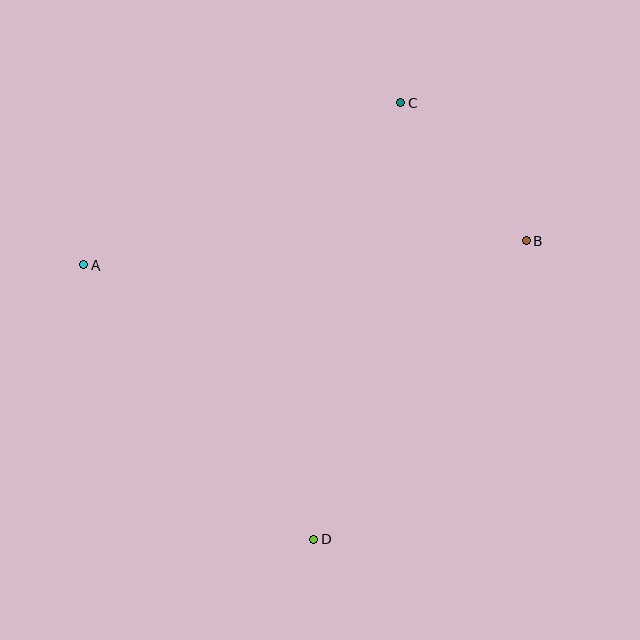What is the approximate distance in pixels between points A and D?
The distance between A and D is approximately 357 pixels.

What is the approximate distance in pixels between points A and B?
The distance between A and B is approximately 444 pixels.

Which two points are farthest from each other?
Points C and D are farthest from each other.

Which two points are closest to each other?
Points B and C are closest to each other.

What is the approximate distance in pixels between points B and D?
The distance between B and D is approximately 367 pixels.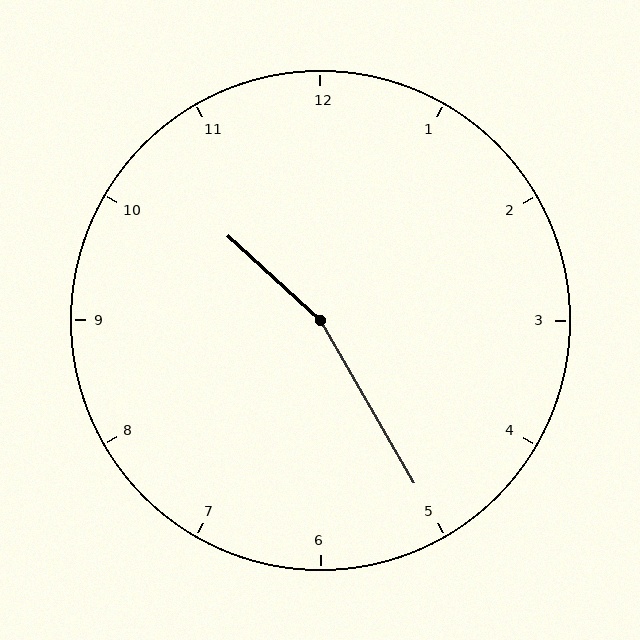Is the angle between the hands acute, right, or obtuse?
It is obtuse.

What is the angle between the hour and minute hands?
Approximately 162 degrees.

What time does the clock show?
10:25.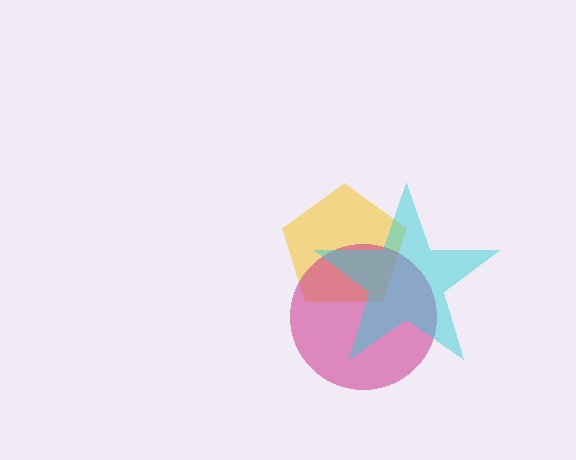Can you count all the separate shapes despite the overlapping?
Yes, there are 3 separate shapes.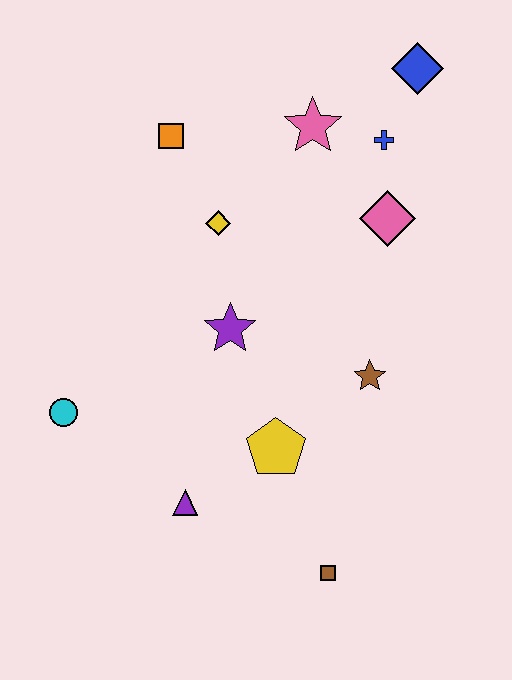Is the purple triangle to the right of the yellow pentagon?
No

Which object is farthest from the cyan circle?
The blue diamond is farthest from the cyan circle.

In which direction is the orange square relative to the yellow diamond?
The orange square is above the yellow diamond.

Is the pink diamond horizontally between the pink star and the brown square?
No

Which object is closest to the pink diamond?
The blue cross is closest to the pink diamond.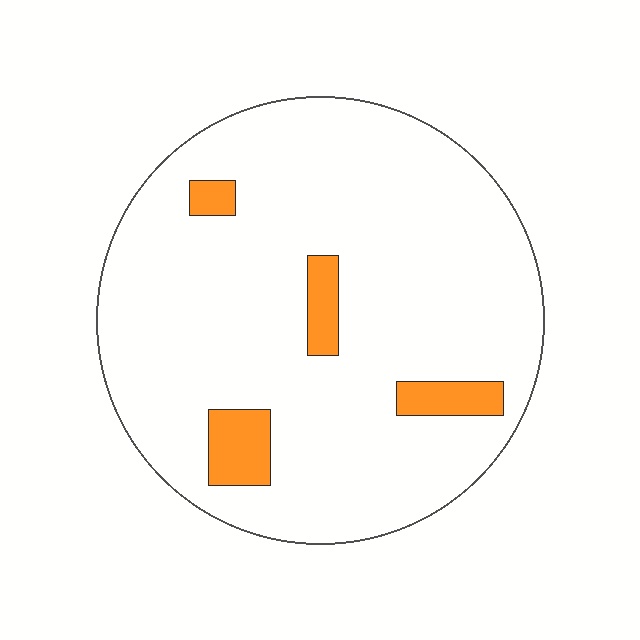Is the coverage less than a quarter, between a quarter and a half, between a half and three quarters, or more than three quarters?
Less than a quarter.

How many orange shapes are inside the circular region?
4.